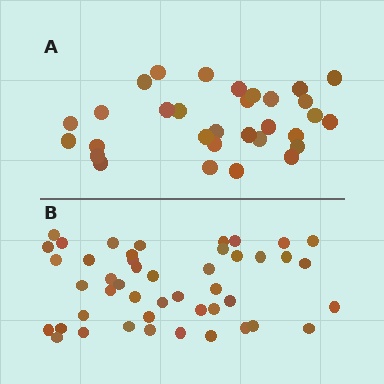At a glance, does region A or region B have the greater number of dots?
Region B (the bottom region) has more dots.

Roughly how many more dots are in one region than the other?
Region B has approximately 15 more dots than region A.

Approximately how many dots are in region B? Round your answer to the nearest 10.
About 50 dots. (The exact count is 46, which rounds to 50.)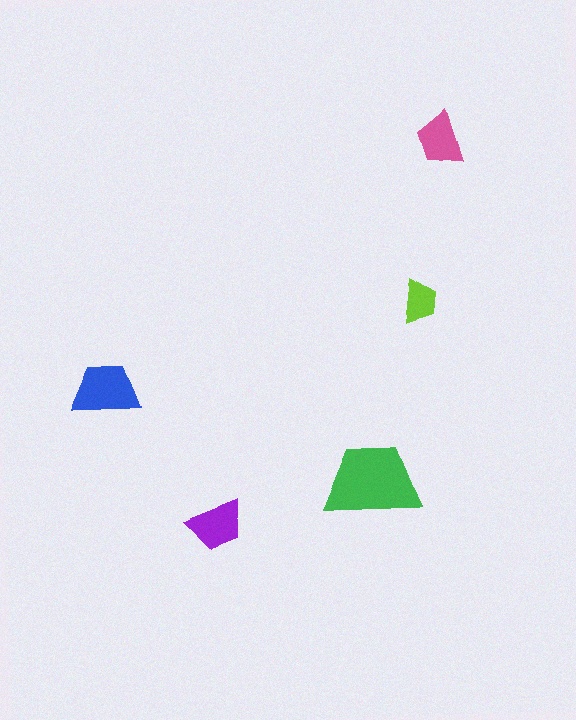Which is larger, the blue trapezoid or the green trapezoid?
The green one.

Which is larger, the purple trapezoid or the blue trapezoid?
The blue one.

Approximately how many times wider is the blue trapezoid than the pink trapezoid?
About 1.5 times wider.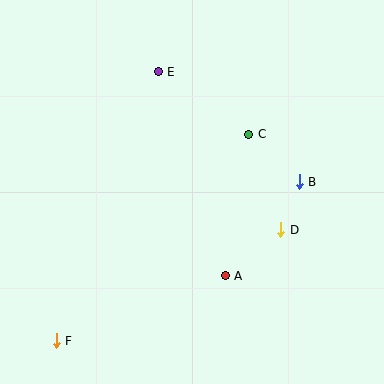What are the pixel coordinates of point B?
Point B is at (299, 182).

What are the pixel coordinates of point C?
Point C is at (249, 134).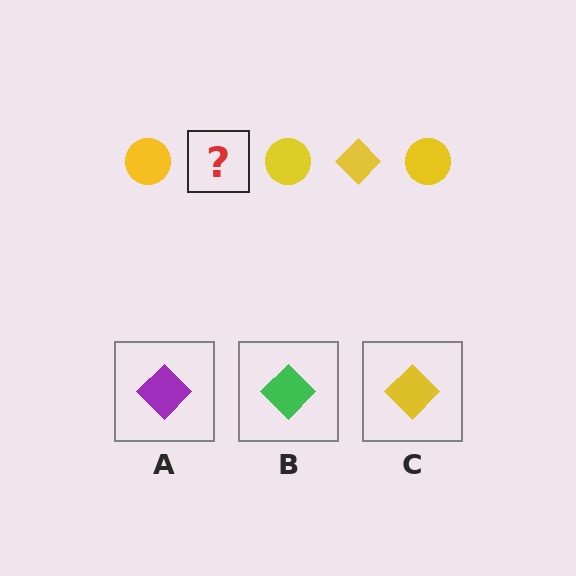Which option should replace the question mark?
Option C.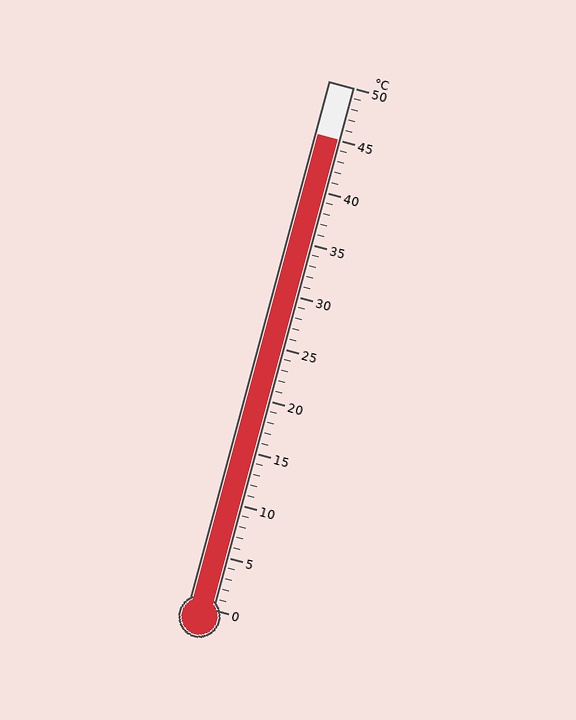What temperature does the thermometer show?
The thermometer shows approximately 45°C.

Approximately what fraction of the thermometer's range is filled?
The thermometer is filled to approximately 90% of its range.